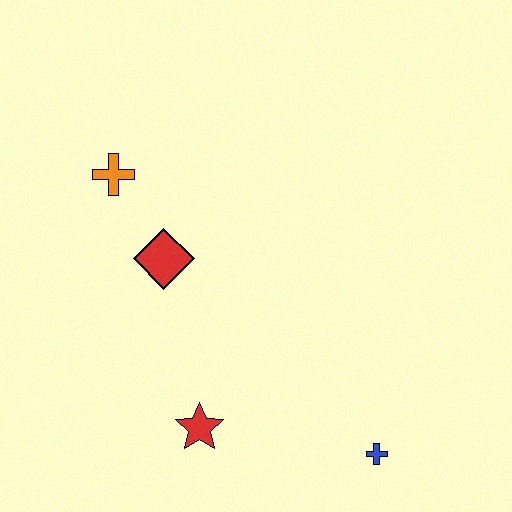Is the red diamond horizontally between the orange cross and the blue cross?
Yes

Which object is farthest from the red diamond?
The blue cross is farthest from the red diamond.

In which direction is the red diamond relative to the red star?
The red diamond is above the red star.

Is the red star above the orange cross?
No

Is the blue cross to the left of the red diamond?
No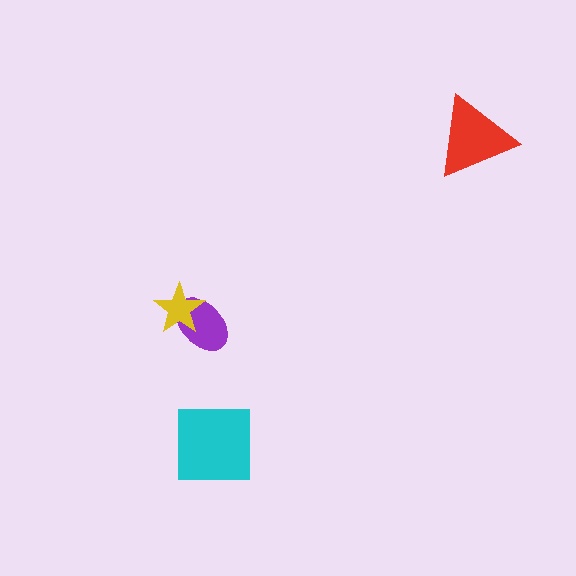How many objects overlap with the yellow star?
1 object overlaps with the yellow star.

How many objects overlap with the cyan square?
0 objects overlap with the cyan square.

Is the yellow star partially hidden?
No, no other shape covers it.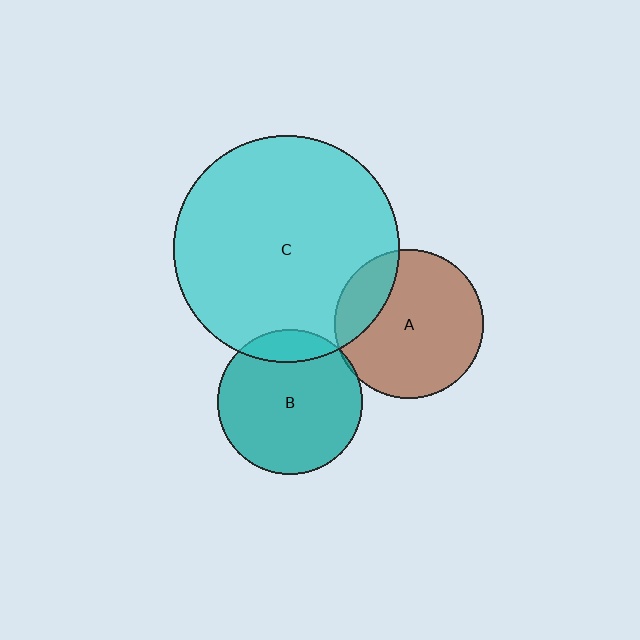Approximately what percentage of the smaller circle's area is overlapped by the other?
Approximately 15%.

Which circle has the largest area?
Circle C (cyan).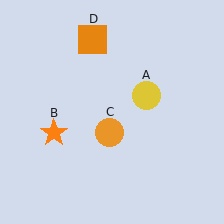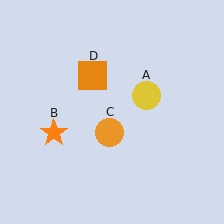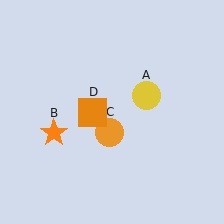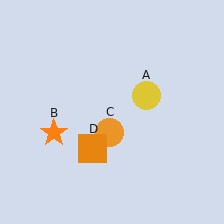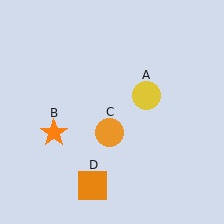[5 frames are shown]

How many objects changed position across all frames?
1 object changed position: orange square (object D).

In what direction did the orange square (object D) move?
The orange square (object D) moved down.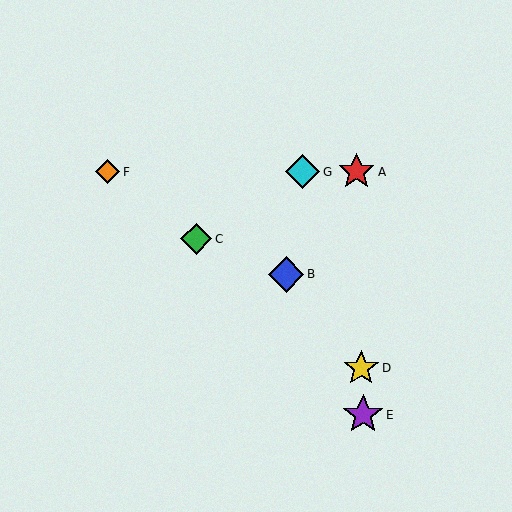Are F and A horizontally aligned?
Yes, both are at y≈172.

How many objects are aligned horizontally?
3 objects (A, F, G) are aligned horizontally.